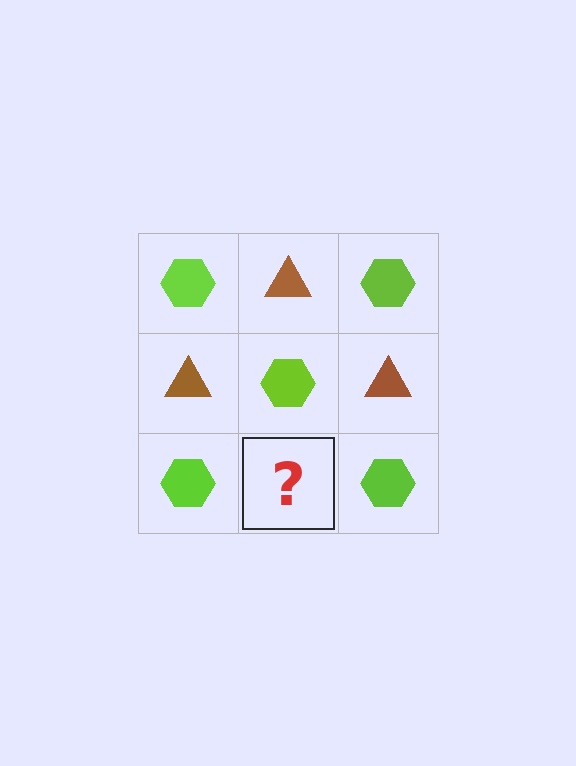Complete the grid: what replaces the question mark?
The question mark should be replaced with a brown triangle.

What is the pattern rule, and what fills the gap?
The rule is that it alternates lime hexagon and brown triangle in a checkerboard pattern. The gap should be filled with a brown triangle.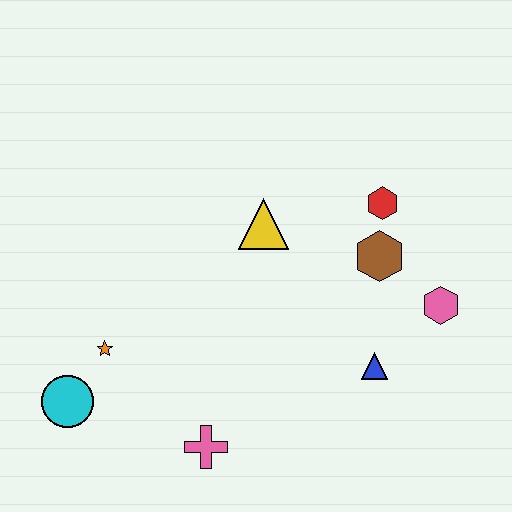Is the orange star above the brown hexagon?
No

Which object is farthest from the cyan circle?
The pink hexagon is farthest from the cyan circle.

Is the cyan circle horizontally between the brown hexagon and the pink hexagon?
No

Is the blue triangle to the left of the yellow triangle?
No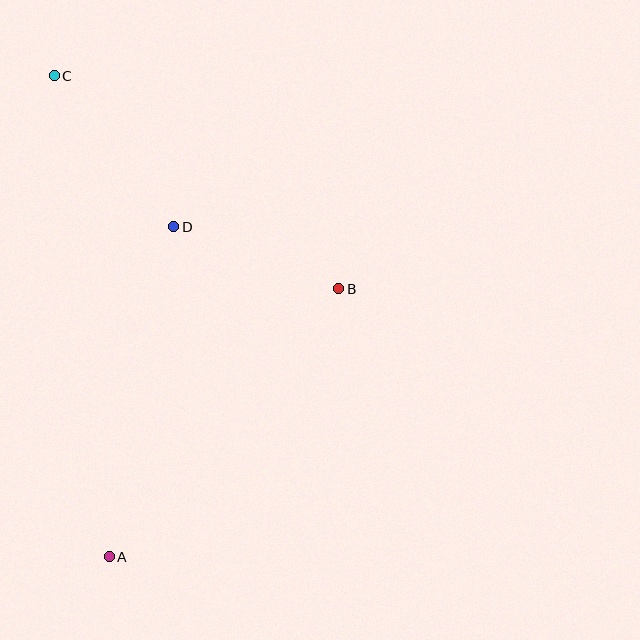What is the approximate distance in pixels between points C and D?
The distance between C and D is approximately 193 pixels.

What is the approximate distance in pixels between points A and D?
The distance between A and D is approximately 337 pixels.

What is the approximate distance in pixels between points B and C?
The distance between B and C is approximately 355 pixels.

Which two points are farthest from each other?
Points A and C are farthest from each other.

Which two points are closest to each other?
Points B and D are closest to each other.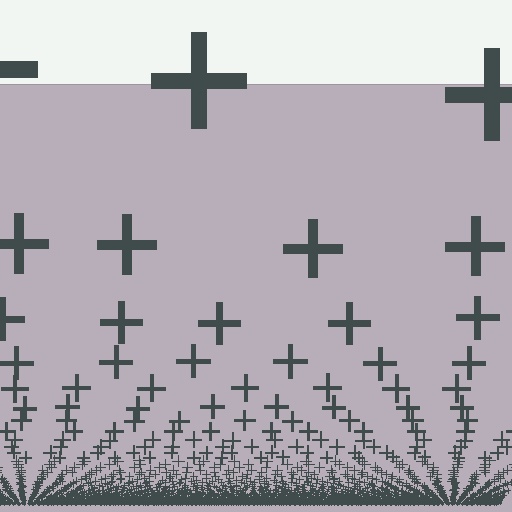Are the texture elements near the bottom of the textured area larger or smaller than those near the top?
Smaller. The gradient is inverted — elements near the bottom are smaller and denser.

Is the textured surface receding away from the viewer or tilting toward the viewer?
The surface appears to tilt toward the viewer. Texture elements get larger and sparser toward the top.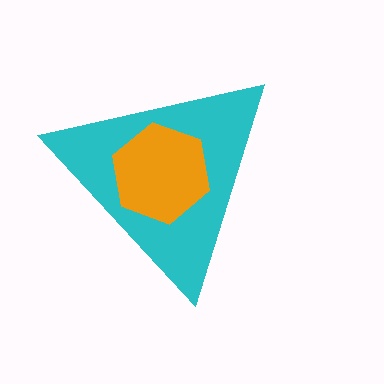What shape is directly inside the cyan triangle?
The orange hexagon.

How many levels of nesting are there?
2.